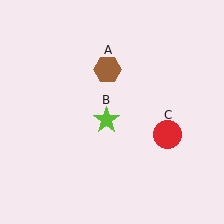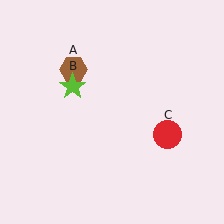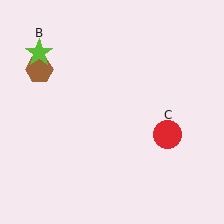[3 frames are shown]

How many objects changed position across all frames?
2 objects changed position: brown hexagon (object A), lime star (object B).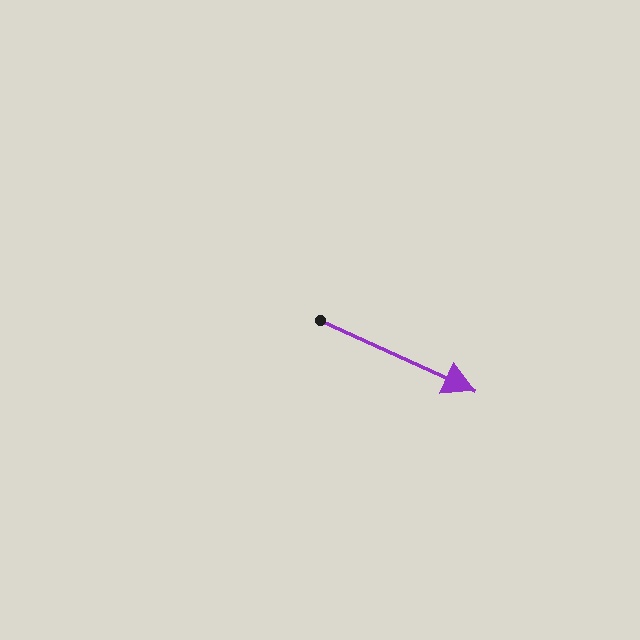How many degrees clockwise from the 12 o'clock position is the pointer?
Approximately 114 degrees.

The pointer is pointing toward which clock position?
Roughly 4 o'clock.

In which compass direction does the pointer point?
Southeast.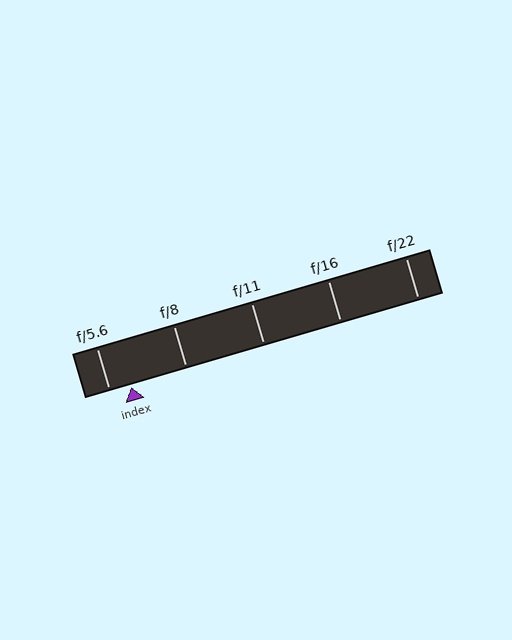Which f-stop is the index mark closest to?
The index mark is closest to f/5.6.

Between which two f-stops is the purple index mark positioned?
The index mark is between f/5.6 and f/8.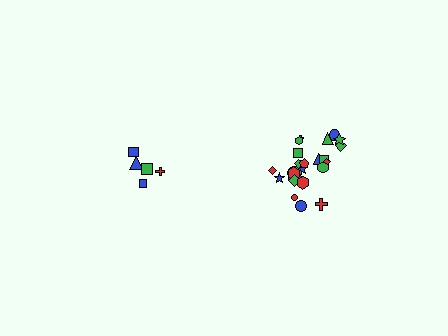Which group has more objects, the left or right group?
The right group.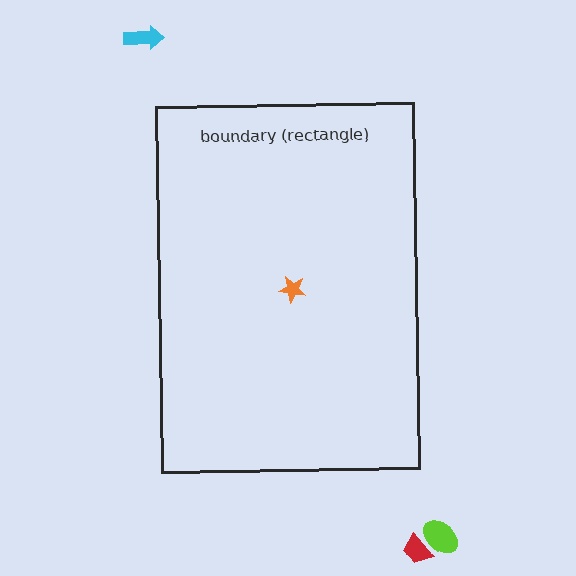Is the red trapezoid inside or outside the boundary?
Outside.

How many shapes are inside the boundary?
1 inside, 3 outside.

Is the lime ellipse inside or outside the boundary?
Outside.